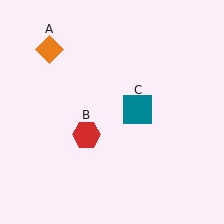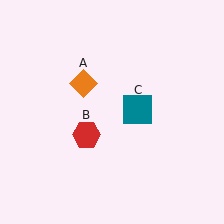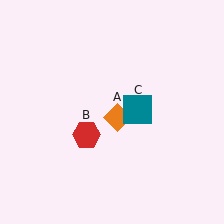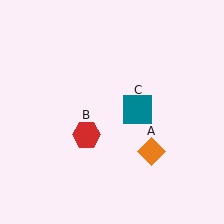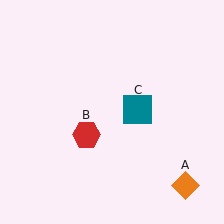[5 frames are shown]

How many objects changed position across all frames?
1 object changed position: orange diamond (object A).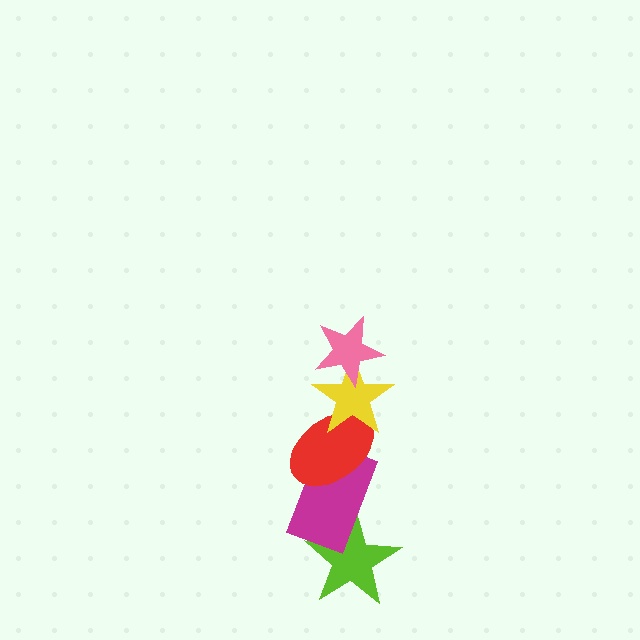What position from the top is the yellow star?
The yellow star is 2nd from the top.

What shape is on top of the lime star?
The magenta rectangle is on top of the lime star.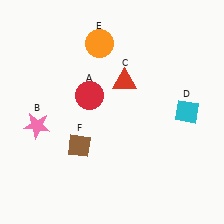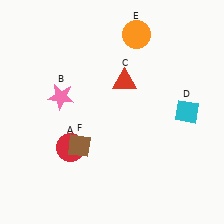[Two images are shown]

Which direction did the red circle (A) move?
The red circle (A) moved down.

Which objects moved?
The objects that moved are: the red circle (A), the pink star (B), the orange circle (E).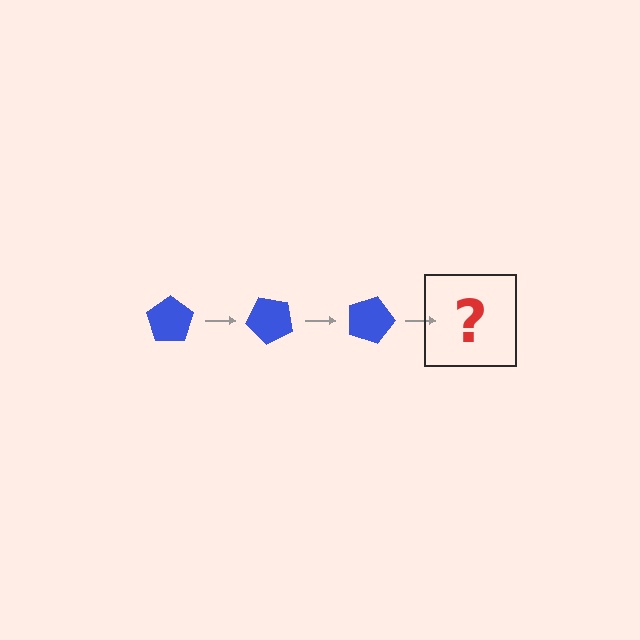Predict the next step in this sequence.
The next step is a blue pentagon rotated 135 degrees.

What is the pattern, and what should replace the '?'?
The pattern is that the pentagon rotates 45 degrees each step. The '?' should be a blue pentagon rotated 135 degrees.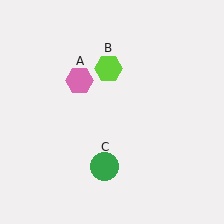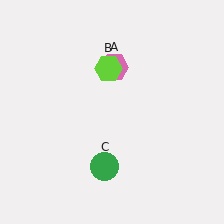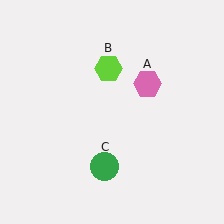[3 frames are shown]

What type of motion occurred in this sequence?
The pink hexagon (object A) rotated clockwise around the center of the scene.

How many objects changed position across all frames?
1 object changed position: pink hexagon (object A).